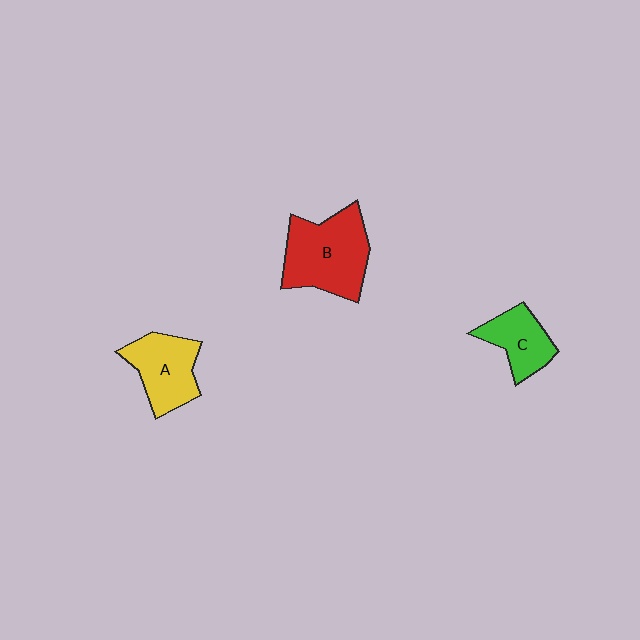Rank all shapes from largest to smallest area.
From largest to smallest: B (red), A (yellow), C (green).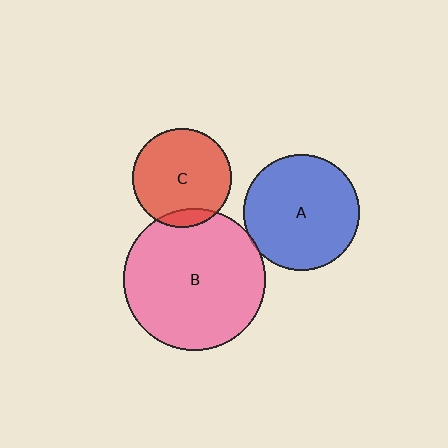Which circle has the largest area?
Circle B (pink).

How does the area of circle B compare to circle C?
Approximately 2.0 times.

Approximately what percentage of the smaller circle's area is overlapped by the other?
Approximately 5%.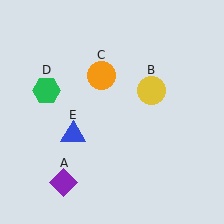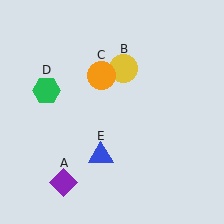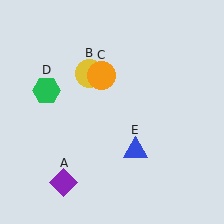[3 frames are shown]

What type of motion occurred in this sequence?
The yellow circle (object B), blue triangle (object E) rotated counterclockwise around the center of the scene.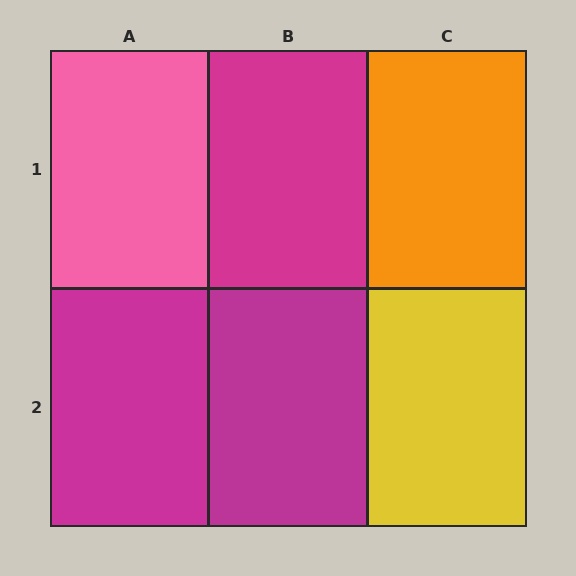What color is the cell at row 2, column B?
Magenta.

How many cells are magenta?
3 cells are magenta.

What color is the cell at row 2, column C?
Yellow.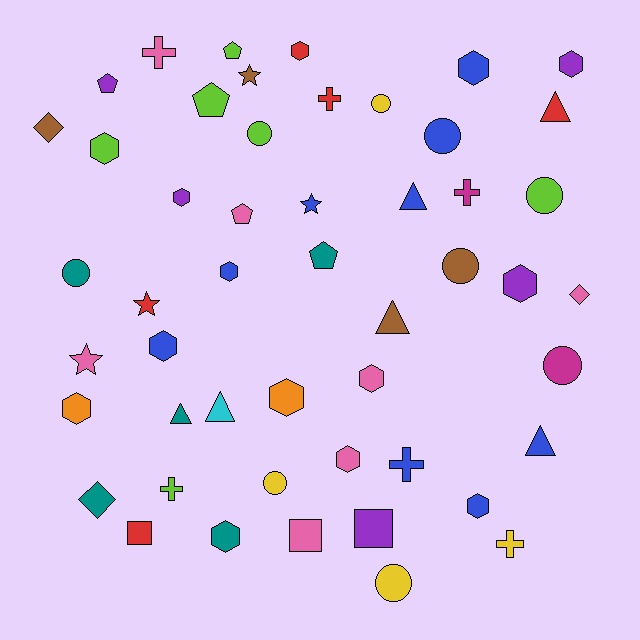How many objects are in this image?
There are 50 objects.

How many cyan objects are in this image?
There is 1 cyan object.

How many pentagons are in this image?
There are 5 pentagons.